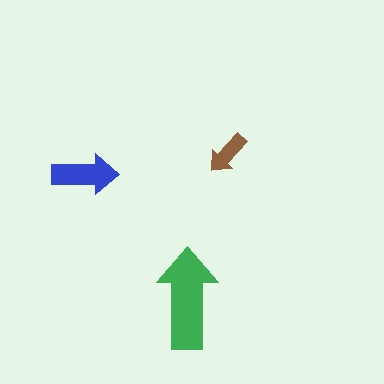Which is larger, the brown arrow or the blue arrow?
The blue one.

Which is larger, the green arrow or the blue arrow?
The green one.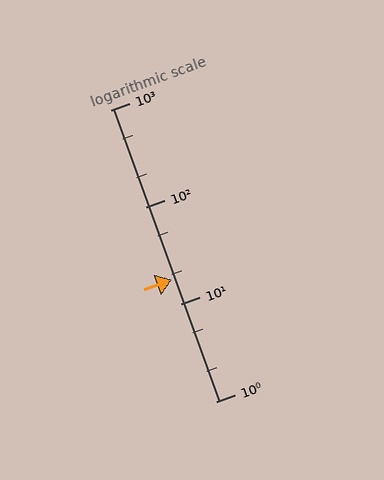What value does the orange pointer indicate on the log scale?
The pointer indicates approximately 18.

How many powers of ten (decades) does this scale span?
The scale spans 3 decades, from 1 to 1000.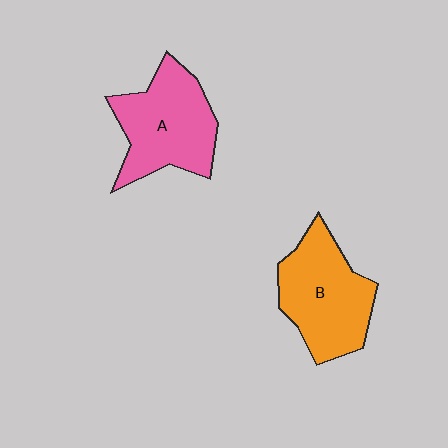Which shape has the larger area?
Shape B (orange).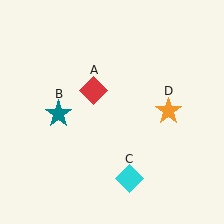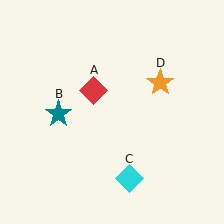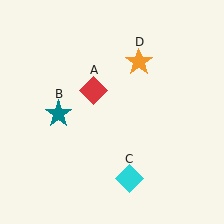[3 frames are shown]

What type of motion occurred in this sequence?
The orange star (object D) rotated counterclockwise around the center of the scene.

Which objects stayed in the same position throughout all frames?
Red diamond (object A) and teal star (object B) and cyan diamond (object C) remained stationary.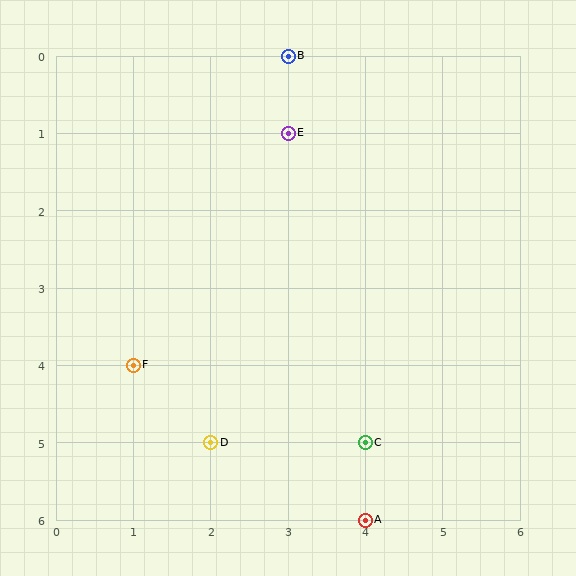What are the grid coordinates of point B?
Point B is at grid coordinates (3, 0).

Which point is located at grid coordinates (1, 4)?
Point F is at (1, 4).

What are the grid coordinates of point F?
Point F is at grid coordinates (1, 4).